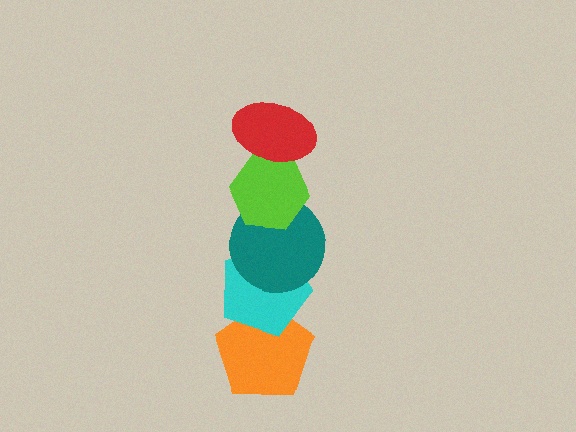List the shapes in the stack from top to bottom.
From top to bottom: the red ellipse, the lime hexagon, the teal circle, the cyan pentagon, the orange pentagon.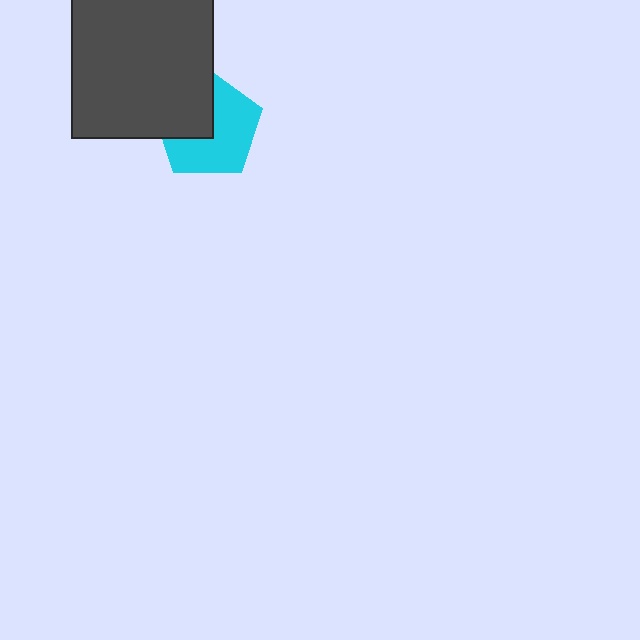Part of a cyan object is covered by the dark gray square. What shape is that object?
It is a pentagon.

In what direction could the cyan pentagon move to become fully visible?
The cyan pentagon could move toward the lower-right. That would shift it out from behind the dark gray square entirely.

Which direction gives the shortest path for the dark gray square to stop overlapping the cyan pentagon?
Moving toward the upper-left gives the shortest separation.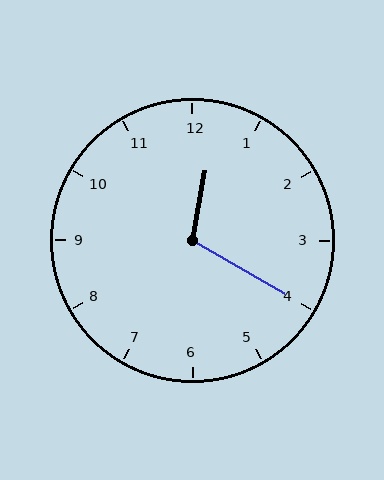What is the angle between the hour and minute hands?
Approximately 110 degrees.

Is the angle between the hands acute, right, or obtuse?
It is obtuse.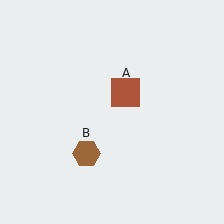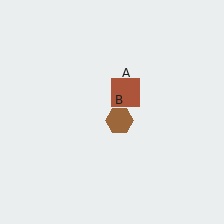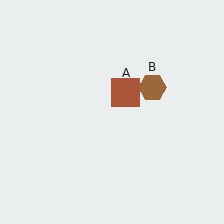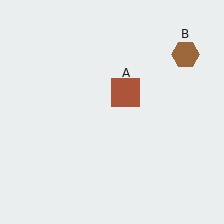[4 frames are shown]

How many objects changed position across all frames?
1 object changed position: brown hexagon (object B).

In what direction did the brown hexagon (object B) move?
The brown hexagon (object B) moved up and to the right.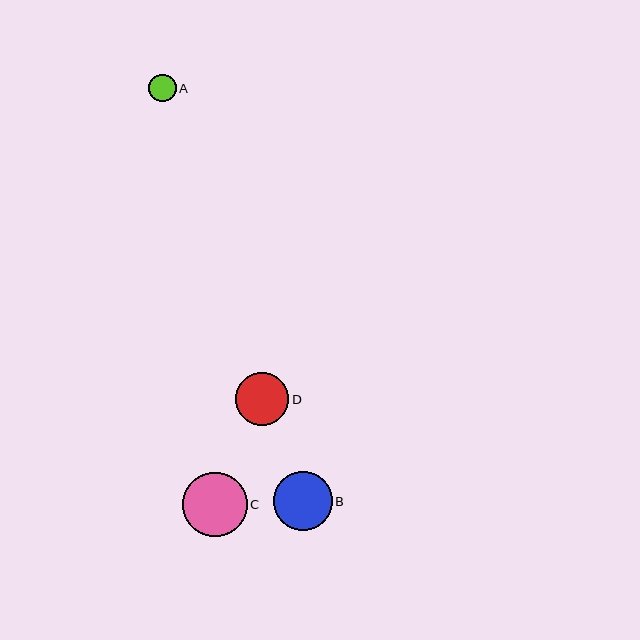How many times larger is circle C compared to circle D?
Circle C is approximately 1.2 times the size of circle D.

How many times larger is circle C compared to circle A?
Circle C is approximately 2.4 times the size of circle A.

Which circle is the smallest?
Circle A is the smallest with a size of approximately 27 pixels.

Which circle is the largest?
Circle C is the largest with a size of approximately 64 pixels.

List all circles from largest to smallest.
From largest to smallest: C, B, D, A.